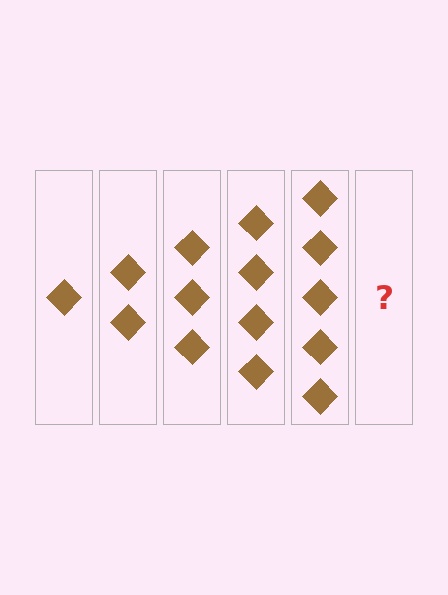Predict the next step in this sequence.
The next step is 6 diamonds.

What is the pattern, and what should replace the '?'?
The pattern is that each step adds one more diamond. The '?' should be 6 diamonds.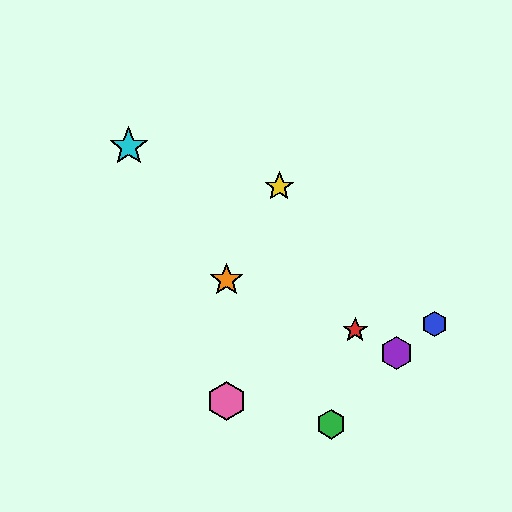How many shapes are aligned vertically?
2 shapes (the orange star, the pink hexagon) are aligned vertically.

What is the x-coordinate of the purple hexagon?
The purple hexagon is at x≈396.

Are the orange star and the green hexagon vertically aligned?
No, the orange star is at x≈227 and the green hexagon is at x≈331.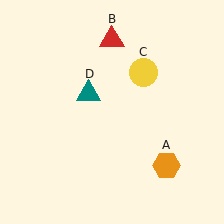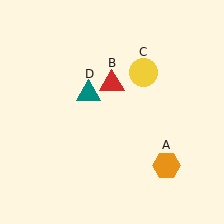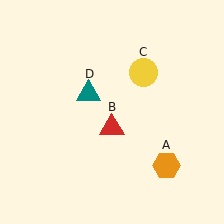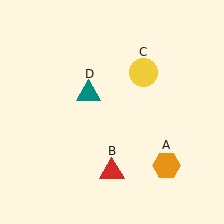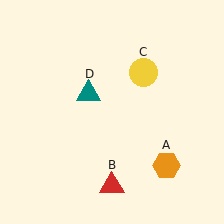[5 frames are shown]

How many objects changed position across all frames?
1 object changed position: red triangle (object B).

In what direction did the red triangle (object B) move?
The red triangle (object B) moved down.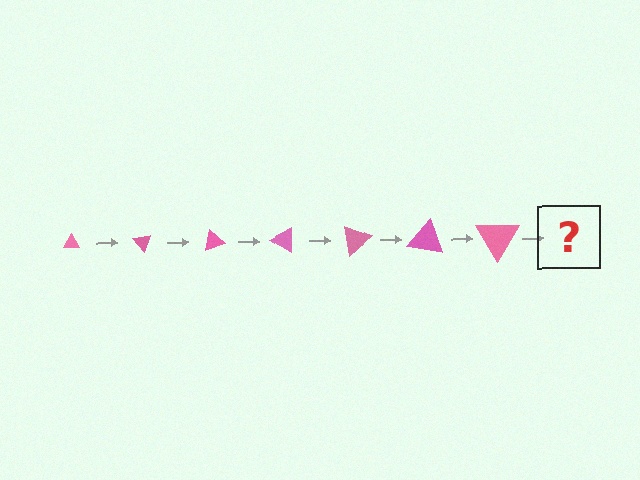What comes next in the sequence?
The next element should be a triangle, larger than the previous one and rotated 350 degrees from the start.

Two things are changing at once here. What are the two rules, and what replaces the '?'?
The two rules are that the triangle grows larger each step and it rotates 50 degrees each step. The '?' should be a triangle, larger than the previous one and rotated 350 degrees from the start.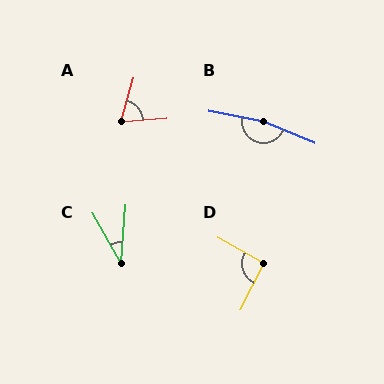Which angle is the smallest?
C, at approximately 34 degrees.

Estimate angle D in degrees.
Approximately 93 degrees.